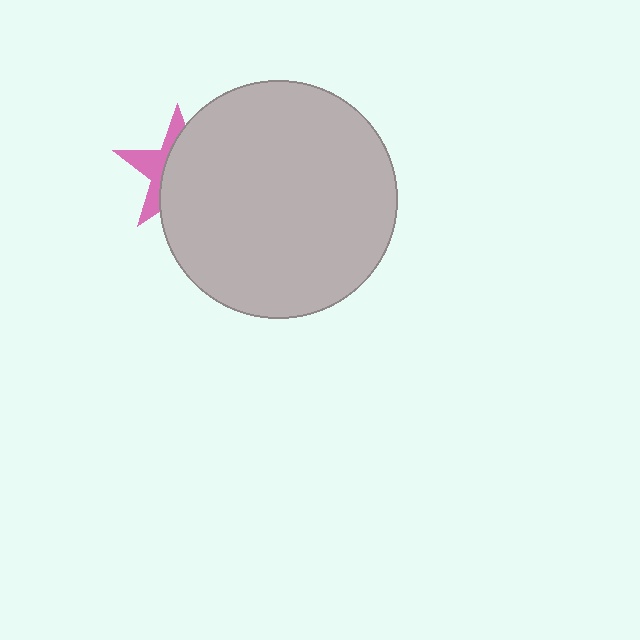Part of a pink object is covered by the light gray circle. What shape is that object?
It is a star.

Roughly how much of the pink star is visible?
A small part of it is visible (roughly 36%).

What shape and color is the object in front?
The object in front is a light gray circle.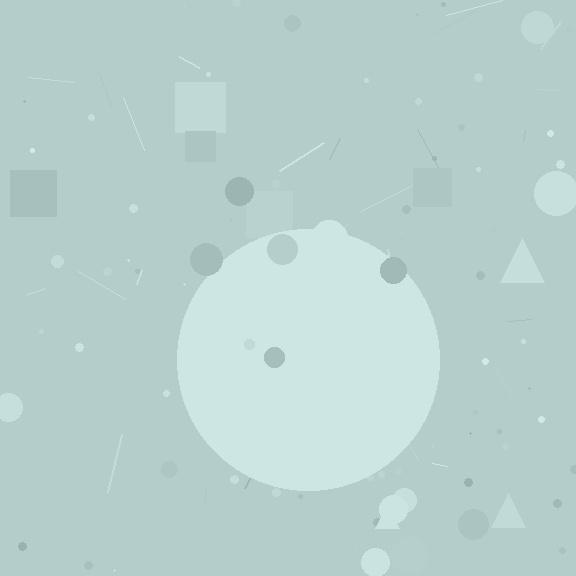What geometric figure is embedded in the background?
A circle is embedded in the background.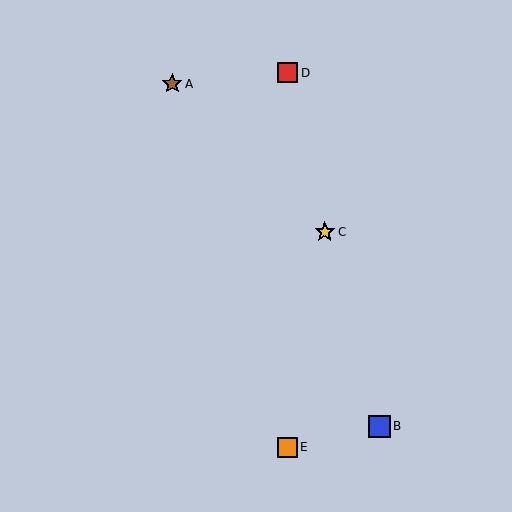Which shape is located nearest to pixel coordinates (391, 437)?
The blue square (labeled B) at (379, 426) is nearest to that location.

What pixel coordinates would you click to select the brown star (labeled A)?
Click at (172, 84) to select the brown star A.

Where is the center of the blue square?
The center of the blue square is at (379, 426).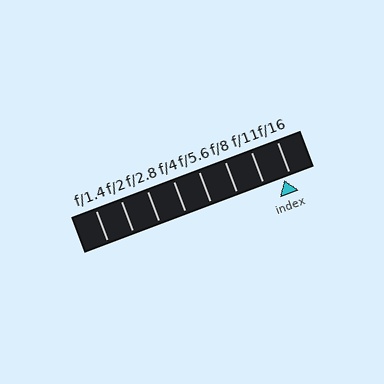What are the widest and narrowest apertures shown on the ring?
The widest aperture shown is f/1.4 and the narrowest is f/16.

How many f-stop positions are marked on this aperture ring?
There are 8 f-stop positions marked.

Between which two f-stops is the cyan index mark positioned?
The index mark is between f/11 and f/16.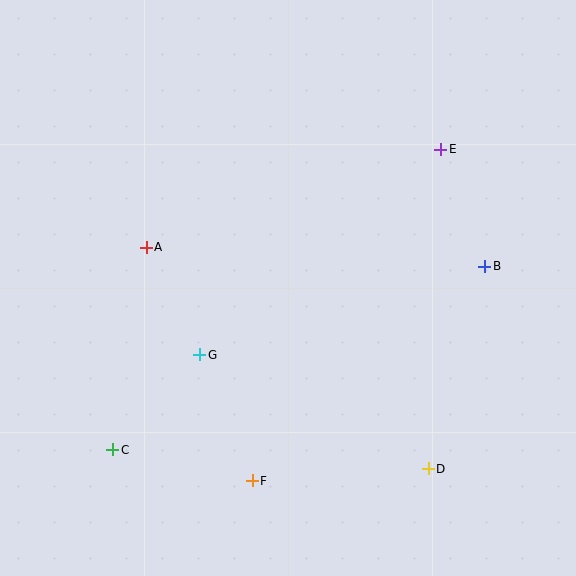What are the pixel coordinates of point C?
Point C is at (113, 450).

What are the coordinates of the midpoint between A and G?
The midpoint between A and G is at (173, 301).